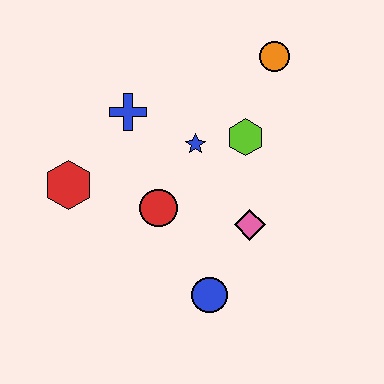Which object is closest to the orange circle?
The lime hexagon is closest to the orange circle.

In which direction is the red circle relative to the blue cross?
The red circle is below the blue cross.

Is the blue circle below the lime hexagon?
Yes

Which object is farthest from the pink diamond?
The red hexagon is farthest from the pink diamond.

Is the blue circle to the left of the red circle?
No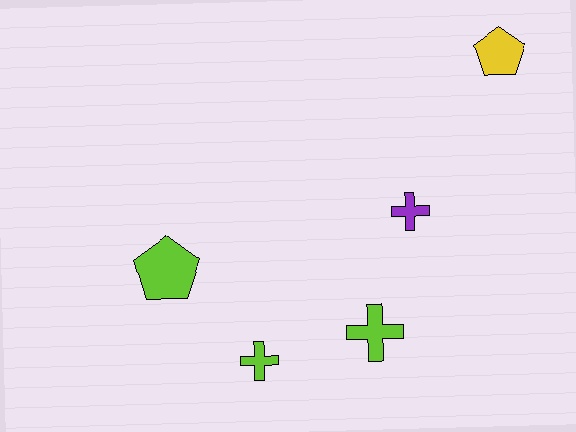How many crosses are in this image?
There are 3 crosses.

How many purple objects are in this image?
There is 1 purple object.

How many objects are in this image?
There are 5 objects.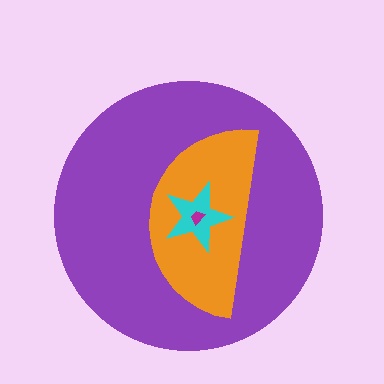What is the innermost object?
The magenta trapezoid.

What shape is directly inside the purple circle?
The orange semicircle.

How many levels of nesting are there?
4.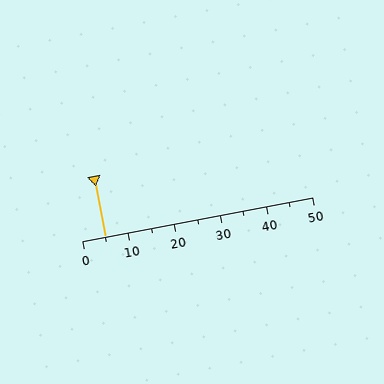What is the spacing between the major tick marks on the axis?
The major ticks are spaced 10 apart.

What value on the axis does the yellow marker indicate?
The marker indicates approximately 5.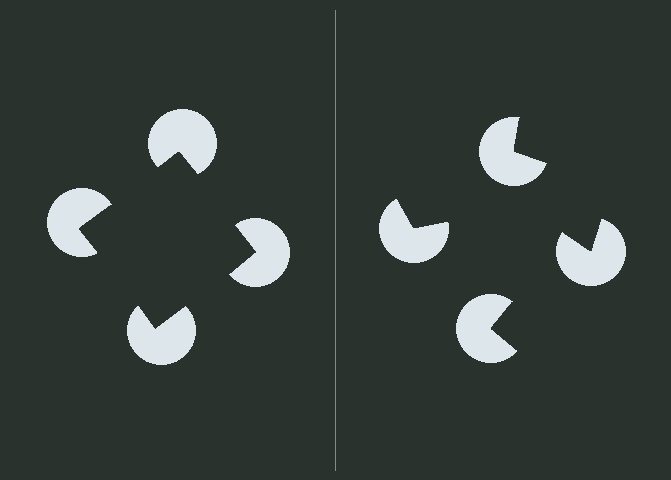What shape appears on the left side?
An illusory square.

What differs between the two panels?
The pac-man discs are positioned identically on both sides; only the wedge orientations differ. On the left they align to a square; on the right they are misaligned.